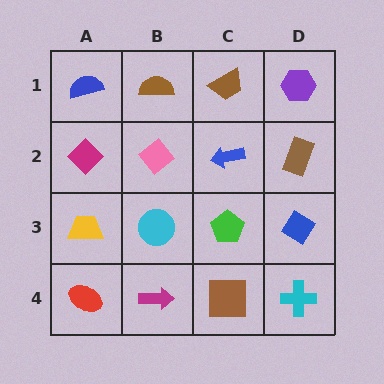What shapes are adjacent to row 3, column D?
A brown rectangle (row 2, column D), a cyan cross (row 4, column D), a green pentagon (row 3, column C).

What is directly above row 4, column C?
A green pentagon.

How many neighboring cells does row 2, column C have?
4.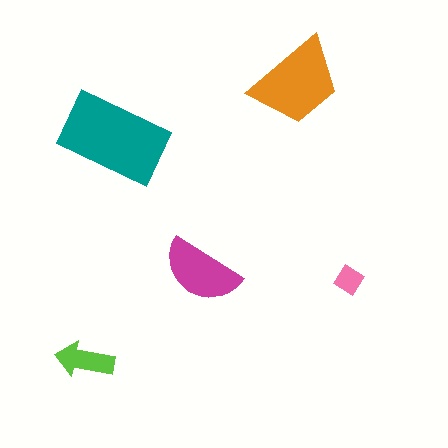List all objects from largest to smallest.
The teal rectangle, the orange trapezoid, the magenta semicircle, the lime arrow, the pink diamond.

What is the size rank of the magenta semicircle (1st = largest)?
3rd.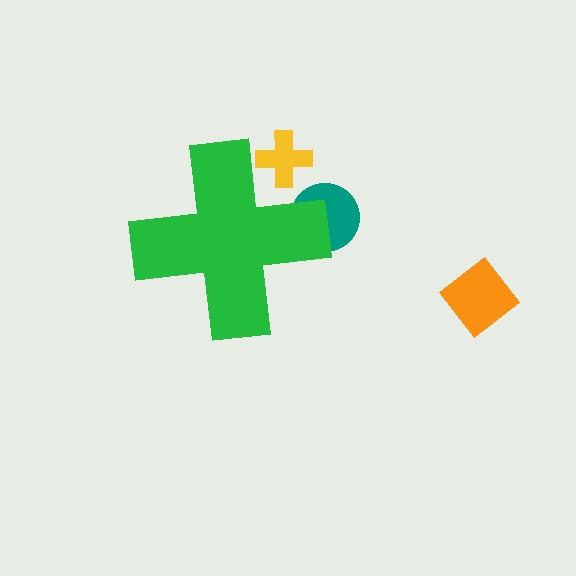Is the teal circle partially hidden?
Yes, the teal circle is partially hidden behind the green cross.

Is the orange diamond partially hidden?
No, the orange diamond is fully visible.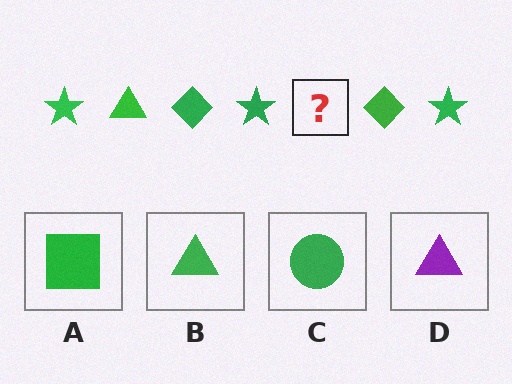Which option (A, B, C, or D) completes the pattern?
B.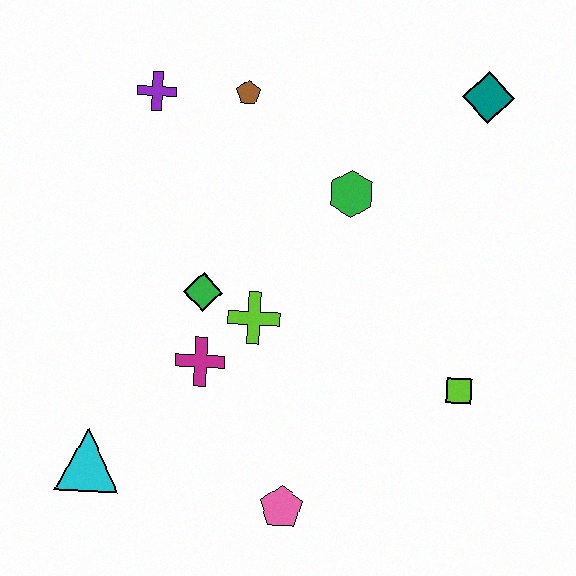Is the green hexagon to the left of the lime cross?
No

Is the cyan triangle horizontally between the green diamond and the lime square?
No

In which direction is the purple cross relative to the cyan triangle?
The purple cross is above the cyan triangle.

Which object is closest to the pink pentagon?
The magenta cross is closest to the pink pentagon.